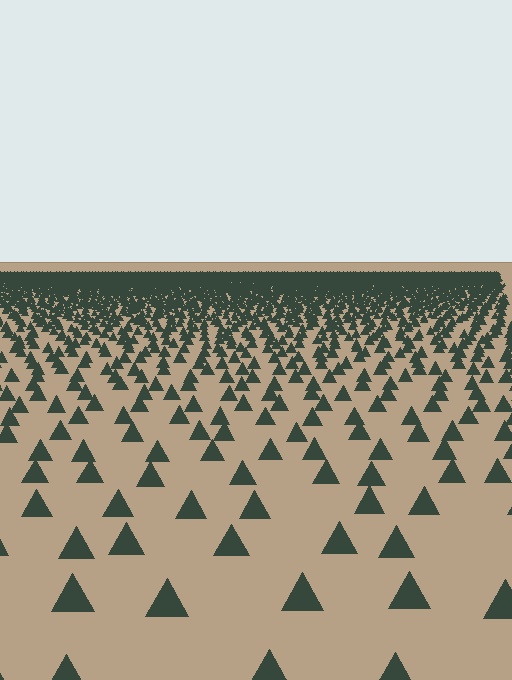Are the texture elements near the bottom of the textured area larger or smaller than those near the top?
Larger. Near the bottom, elements are closer to the viewer and appear at a bigger on-screen size.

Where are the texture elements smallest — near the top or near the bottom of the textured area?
Near the top.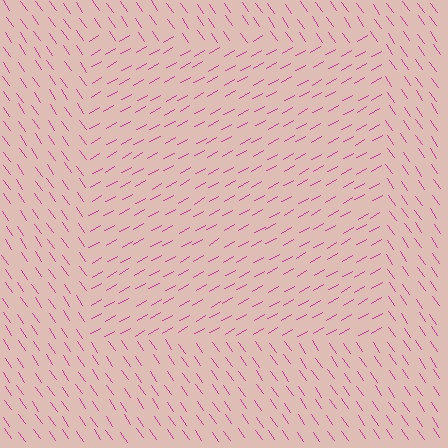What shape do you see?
I see a rectangle.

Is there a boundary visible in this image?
Yes, there is a texture boundary formed by a change in line orientation.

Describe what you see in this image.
The image is filled with small magenta line segments. A rectangle region in the image has lines oriented differently from the surrounding lines, creating a visible texture boundary.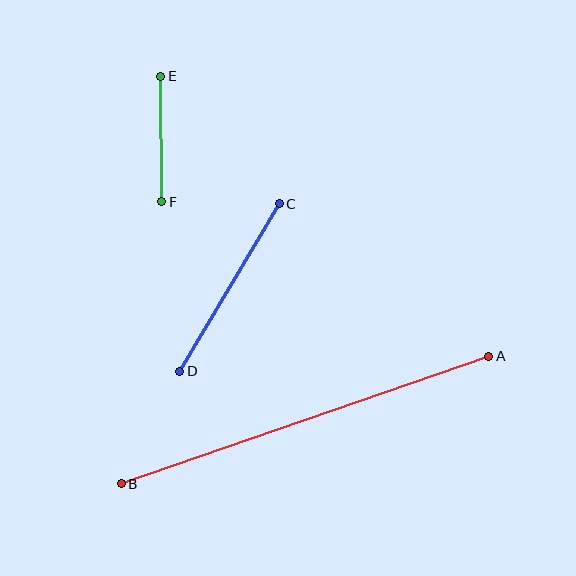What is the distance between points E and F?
The distance is approximately 125 pixels.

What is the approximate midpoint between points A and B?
The midpoint is at approximately (305, 420) pixels.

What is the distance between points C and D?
The distance is approximately 195 pixels.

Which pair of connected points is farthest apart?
Points A and B are farthest apart.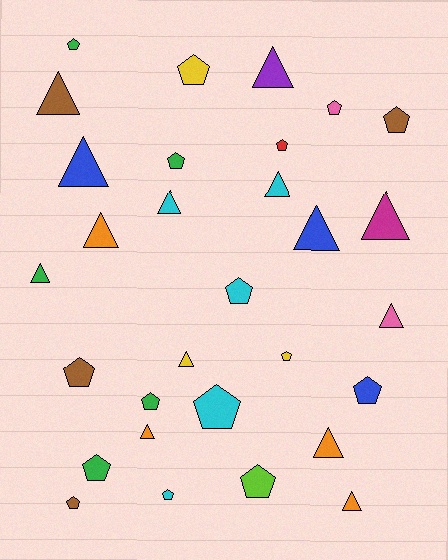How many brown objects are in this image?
There are 4 brown objects.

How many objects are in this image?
There are 30 objects.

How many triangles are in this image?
There are 14 triangles.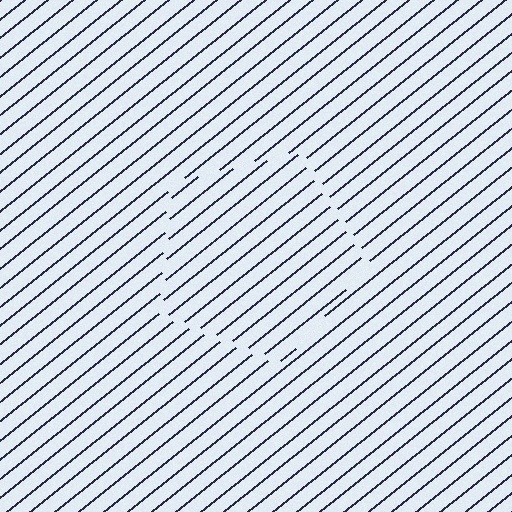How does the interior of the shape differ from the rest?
The interior of the shape contains the same grating, shifted by half a period — the contour is defined by the phase discontinuity where line-ends from the inner and outer gratings abut.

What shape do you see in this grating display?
An illusory pentagon. The interior of the shape contains the same grating, shifted by half a period — the contour is defined by the phase discontinuity where line-ends from the inner and outer gratings abut.